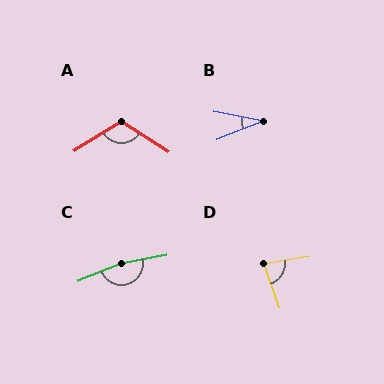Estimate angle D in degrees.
Approximately 80 degrees.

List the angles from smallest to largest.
B (32°), D (80°), A (115°), C (169°).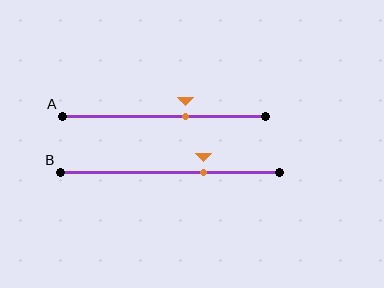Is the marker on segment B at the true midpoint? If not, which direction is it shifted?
No, the marker on segment B is shifted to the right by about 15% of the segment length.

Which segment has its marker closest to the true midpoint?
Segment A has its marker closest to the true midpoint.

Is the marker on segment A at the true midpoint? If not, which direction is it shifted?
No, the marker on segment A is shifted to the right by about 10% of the segment length.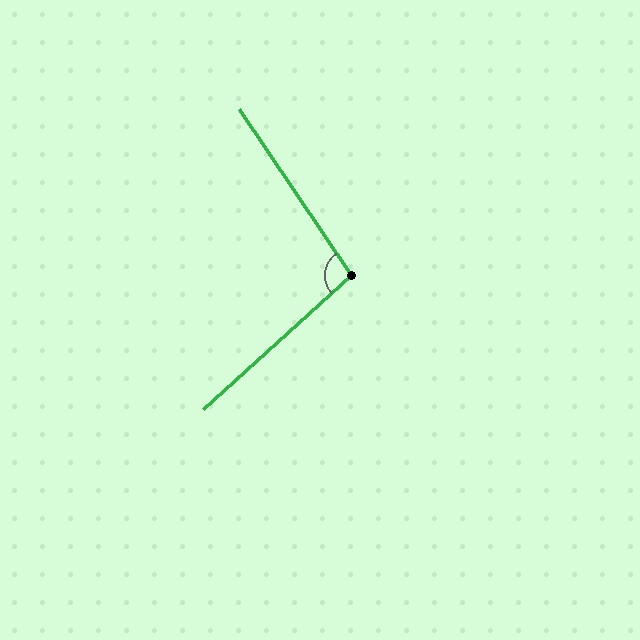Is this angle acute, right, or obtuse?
It is obtuse.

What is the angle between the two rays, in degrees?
Approximately 98 degrees.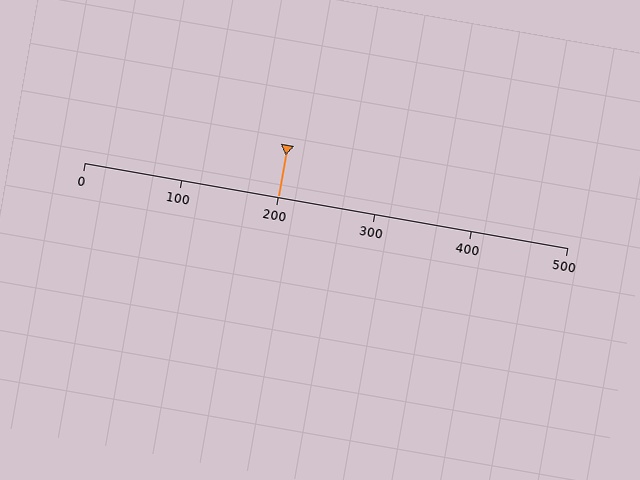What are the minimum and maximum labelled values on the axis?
The axis runs from 0 to 500.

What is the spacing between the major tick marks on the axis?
The major ticks are spaced 100 apart.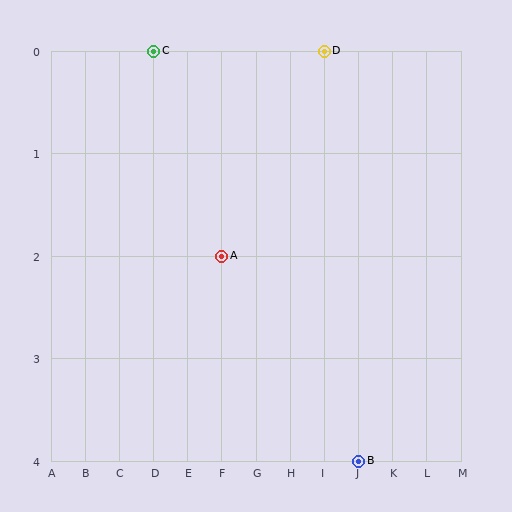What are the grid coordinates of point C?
Point C is at grid coordinates (D, 0).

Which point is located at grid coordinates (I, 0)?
Point D is at (I, 0).